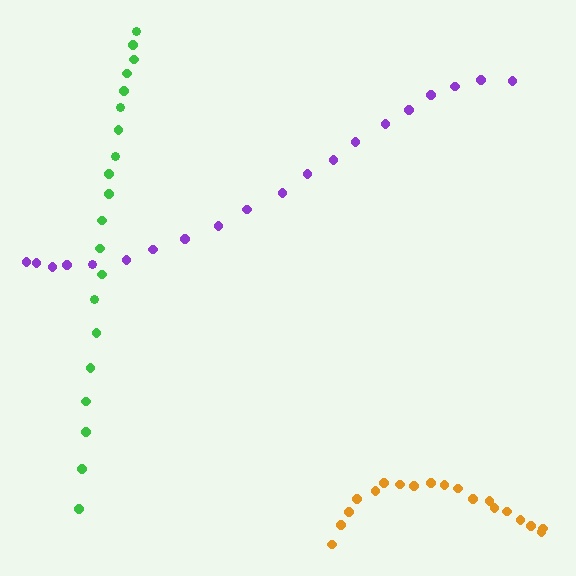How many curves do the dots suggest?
There are 3 distinct paths.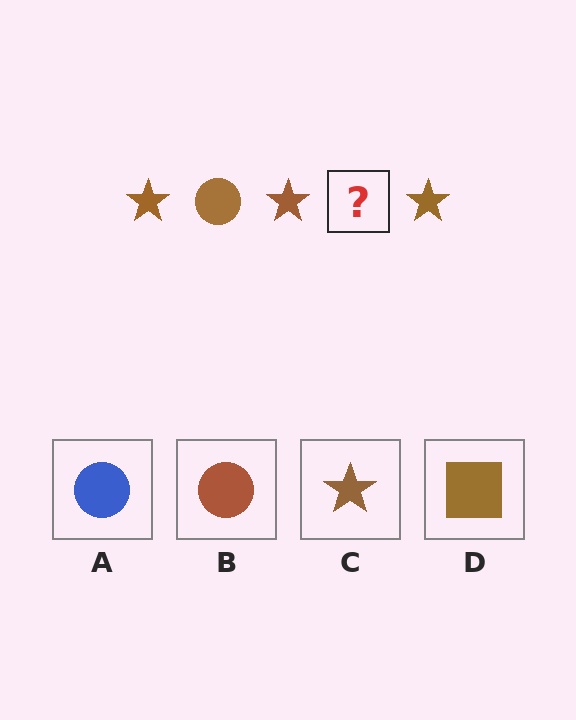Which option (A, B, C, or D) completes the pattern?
B.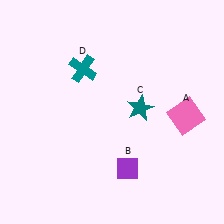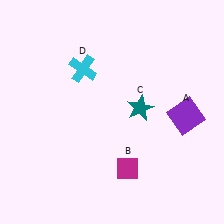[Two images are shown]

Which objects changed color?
A changed from pink to purple. B changed from purple to magenta. D changed from teal to cyan.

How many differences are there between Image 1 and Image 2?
There are 3 differences between the two images.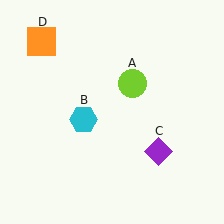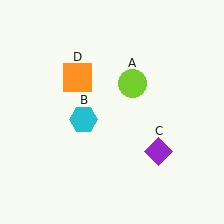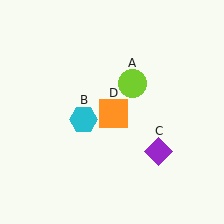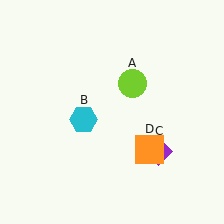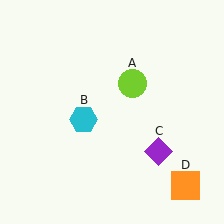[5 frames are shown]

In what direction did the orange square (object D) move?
The orange square (object D) moved down and to the right.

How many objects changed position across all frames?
1 object changed position: orange square (object D).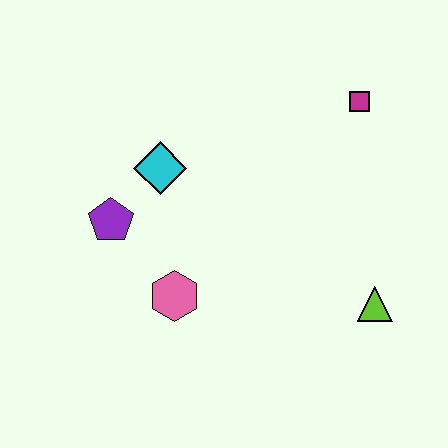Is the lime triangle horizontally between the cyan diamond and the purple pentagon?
No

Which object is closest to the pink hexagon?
The purple pentagon is closest to the pink hexagon.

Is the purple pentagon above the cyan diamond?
No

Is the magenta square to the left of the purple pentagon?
No